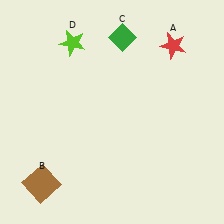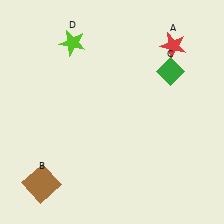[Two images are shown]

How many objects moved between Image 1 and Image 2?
1 object moved between the two images.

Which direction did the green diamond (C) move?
The green diamond (C) moved right.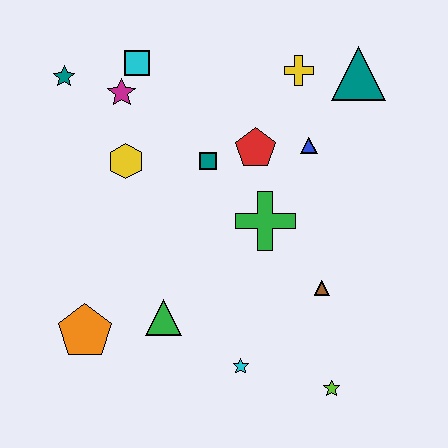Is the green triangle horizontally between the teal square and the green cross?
No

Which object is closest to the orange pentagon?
The green triangle is closest to the orange pentagon.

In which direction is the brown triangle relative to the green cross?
The brown triangle is below the green cross.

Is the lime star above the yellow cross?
No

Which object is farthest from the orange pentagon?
The teal triangle is farthest from the orange pentagon.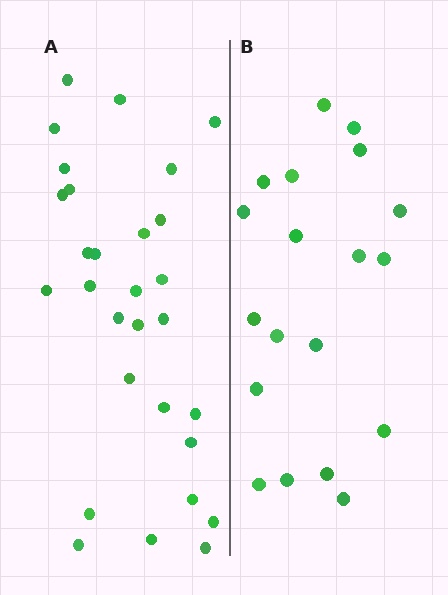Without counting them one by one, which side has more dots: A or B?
Region A (the left region) has more dots.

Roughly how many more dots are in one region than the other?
Region A has roughly 10 or so more dots than region B.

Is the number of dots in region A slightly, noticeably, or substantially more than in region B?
Region A has substantially more. The ratio is roughly 1.5 to 1.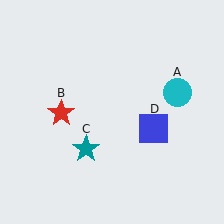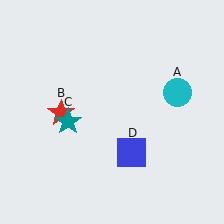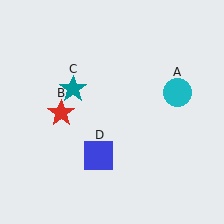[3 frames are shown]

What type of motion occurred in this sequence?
The teal star (object C), blue square (object D) rotated clockwise around the center of the scene.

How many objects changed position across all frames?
2 objects changed position: teal star (object C), blue square (object D).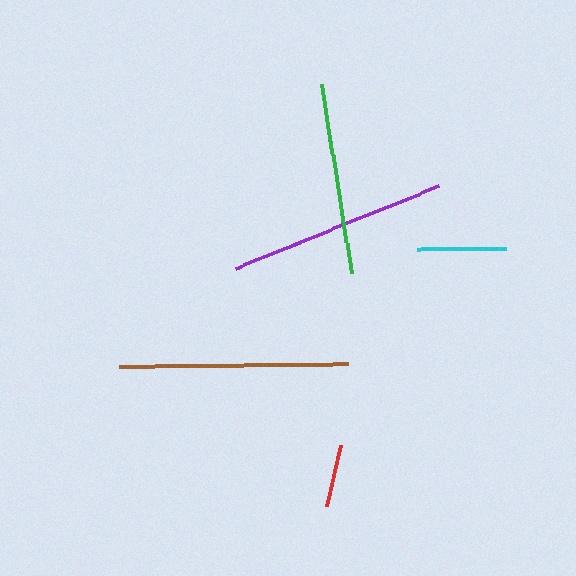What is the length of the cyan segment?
The cyan segment is approximately 89 pixels long.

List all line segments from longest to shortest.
From longest to shortest: brown, purple, green, cyan, red.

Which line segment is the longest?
The brown line is the longest at approximately 230 pixels.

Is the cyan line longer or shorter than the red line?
The cyan line is longer than the red line.